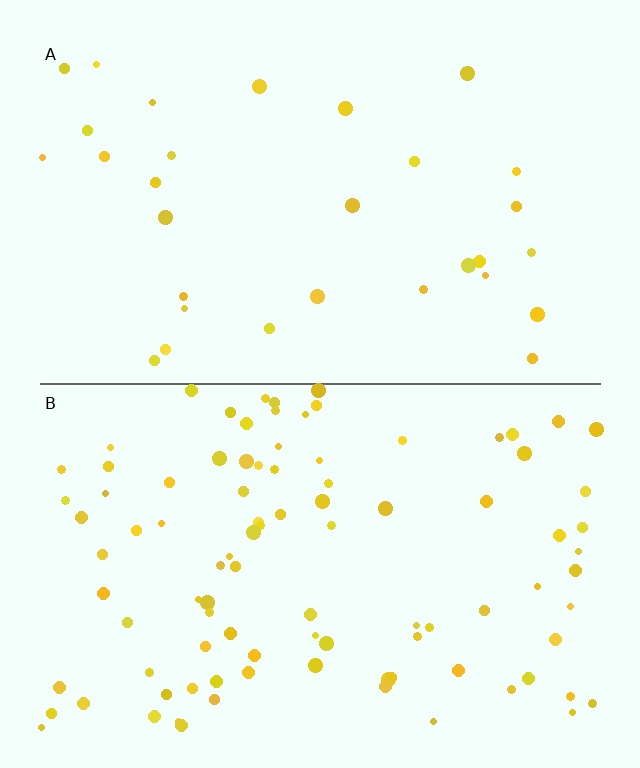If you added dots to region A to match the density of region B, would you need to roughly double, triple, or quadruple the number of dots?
Approximately triple.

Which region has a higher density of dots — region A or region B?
B (the bottom).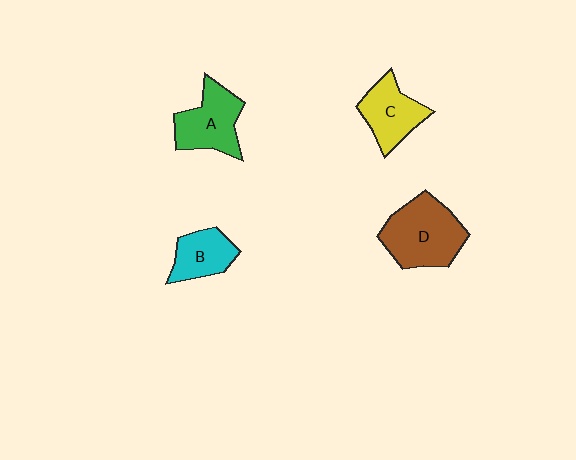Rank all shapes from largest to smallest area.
From largest to smallest: D (brown), A (green), C (yellow), B (cyan).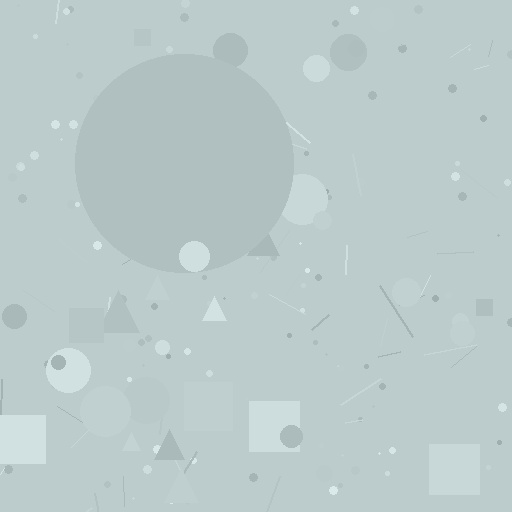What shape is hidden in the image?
A circle is hidden in the image.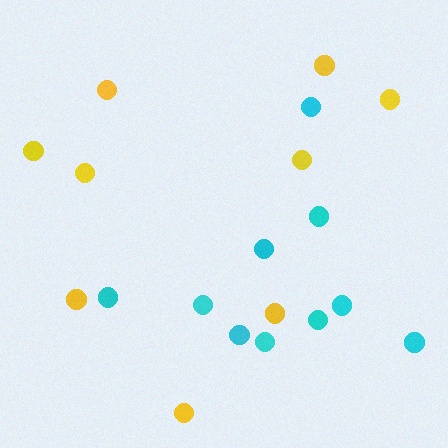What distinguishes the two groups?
There are 2 groups: one group of cyan circles (10) and one group of yellow circles (9).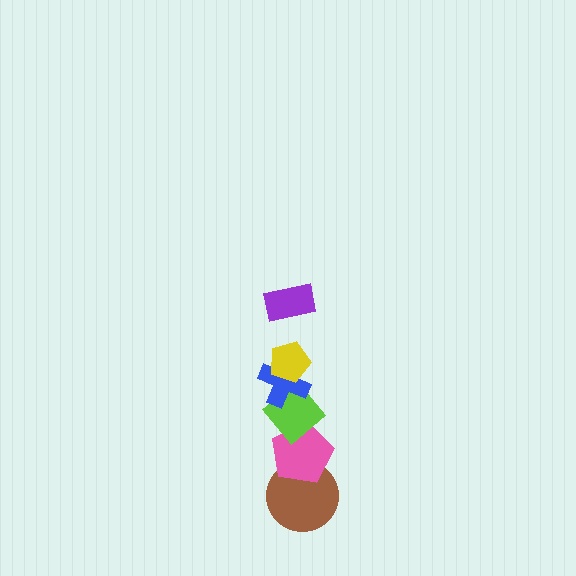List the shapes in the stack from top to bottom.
From top to bottom: the purple rectangle, the yellow pentagon, the blue cross, the lime diamond, the pink pentagon, the brown circle.